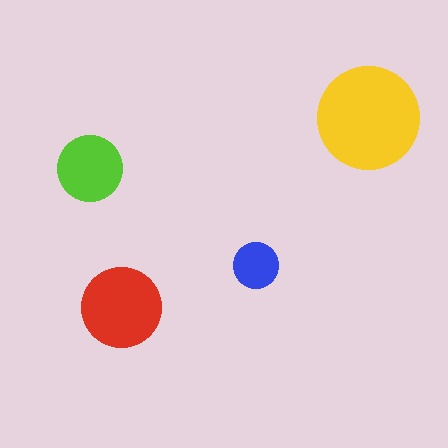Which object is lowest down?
The red circle is bottommost.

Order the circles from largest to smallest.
the yellow one, the red one, the lime one, the blue one.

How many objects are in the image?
There are 4 objects in the image.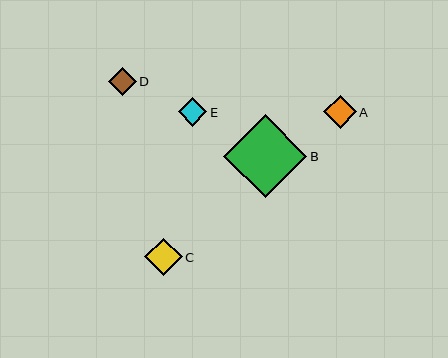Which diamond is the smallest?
Diamond D is the smallest with a size of approximately 28 pixels.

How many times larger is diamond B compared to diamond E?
Diamond B is approximately 2.9 times the size of diamond E.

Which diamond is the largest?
Diamond B is the largest with a size of approximately 83 pixels.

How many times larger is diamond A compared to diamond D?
Diamond A is approximately 1.2 times the size of diamond D.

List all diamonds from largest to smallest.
From largest to smallest: B, C, A, E, D.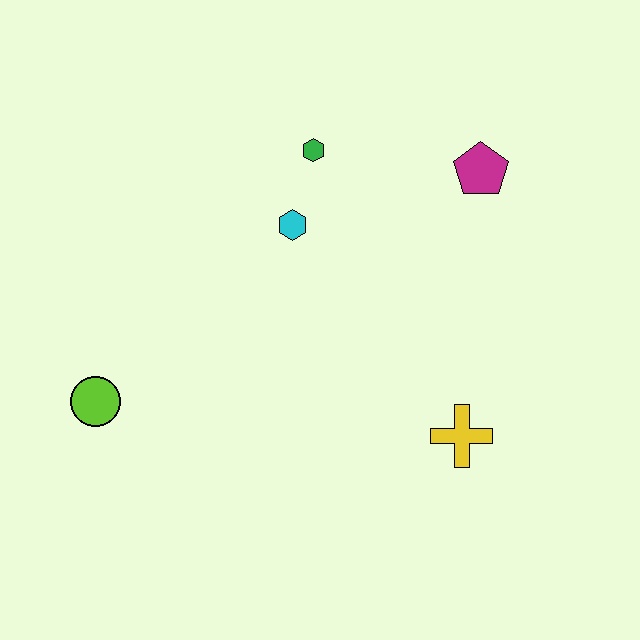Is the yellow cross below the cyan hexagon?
Yes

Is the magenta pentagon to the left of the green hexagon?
No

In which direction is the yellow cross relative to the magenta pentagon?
The yellow cross is below the magenta pentagon.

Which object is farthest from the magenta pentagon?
The lime circle is farthest from the magenta pentagon.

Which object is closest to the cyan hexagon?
The green hexagon is closest to the cyan hexagon.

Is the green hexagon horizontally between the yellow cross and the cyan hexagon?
Yes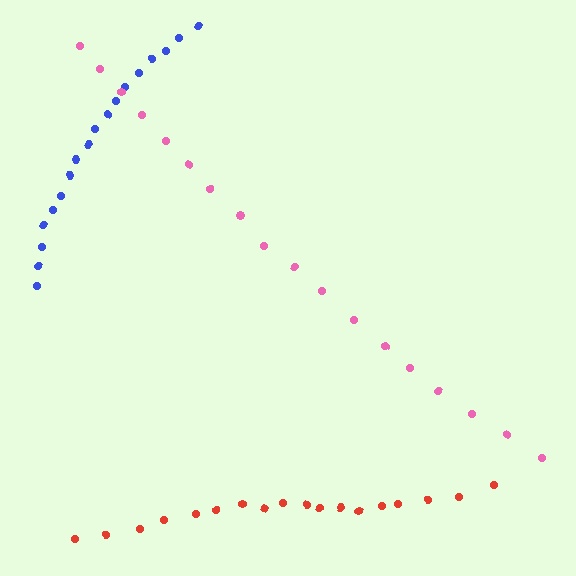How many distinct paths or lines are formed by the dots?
There are 3 distinct paths.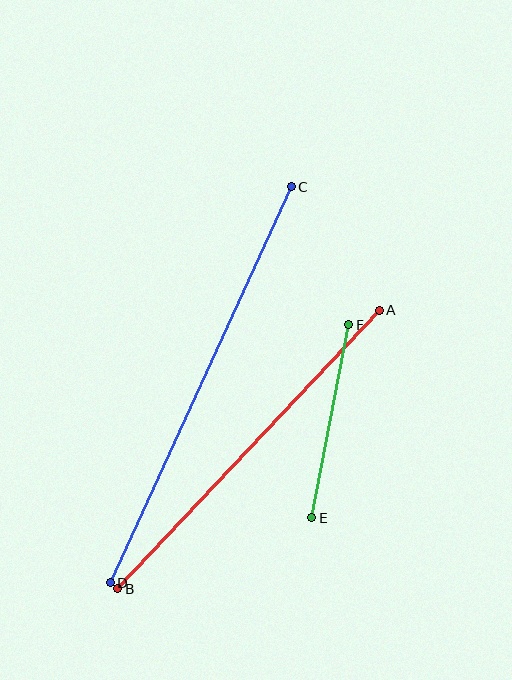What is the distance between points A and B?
The distance is approximately 382 pixels.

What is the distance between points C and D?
The distance is approximately 436 pixels.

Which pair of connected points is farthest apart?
Points C and D are farthest apart.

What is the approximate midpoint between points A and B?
The midpoint is at approximately (249, 450) pixels.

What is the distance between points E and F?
The distance is approximately 196 pixels.